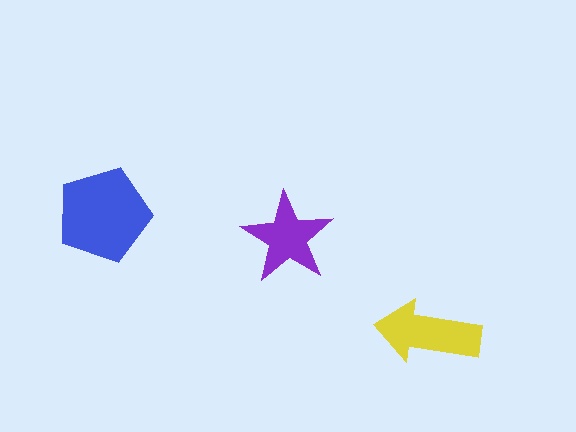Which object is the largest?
The blue pentagon.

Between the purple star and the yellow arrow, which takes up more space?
The yellow arrow.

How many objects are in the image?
There are 3 objects in the image.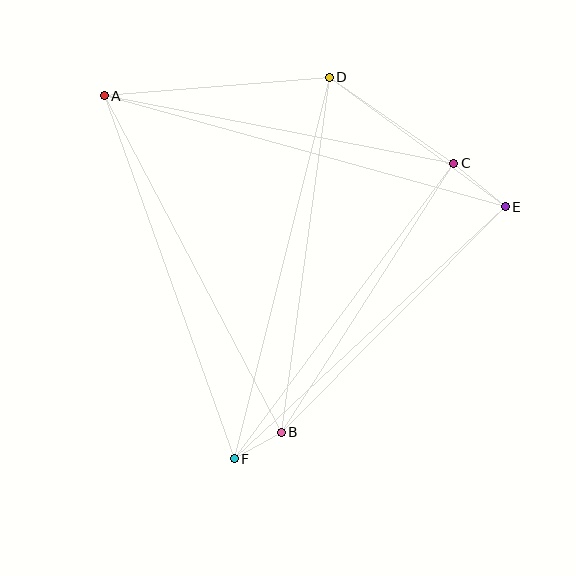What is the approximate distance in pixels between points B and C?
The distance between B and C is approximately 320 pixels.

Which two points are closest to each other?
Points B and F are closest to each other.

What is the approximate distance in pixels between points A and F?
The distance between A and F is approximately 386 pixels.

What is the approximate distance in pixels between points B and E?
The distance between B and E is approximately 318 pixels.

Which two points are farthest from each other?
Points A and E are farthest from each other.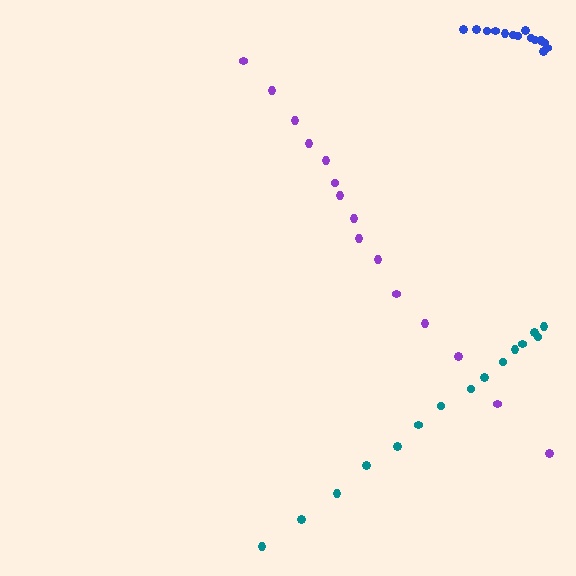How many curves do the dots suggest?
There are 3 distinct paths.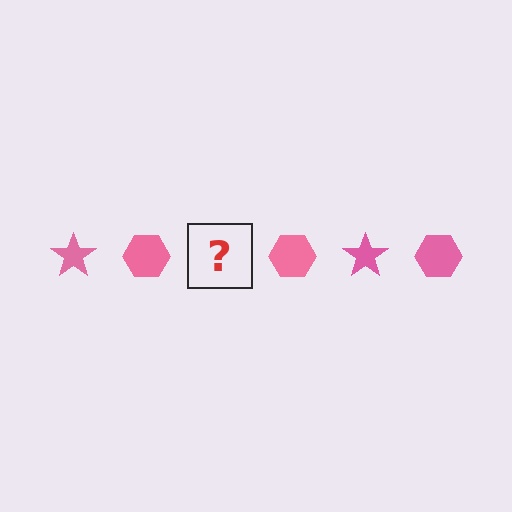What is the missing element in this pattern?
The missing element is a pink star.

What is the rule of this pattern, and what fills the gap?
The rule is that the pattern cycles through star, hexagon shapes in pink. The gap should be filled with a pink star.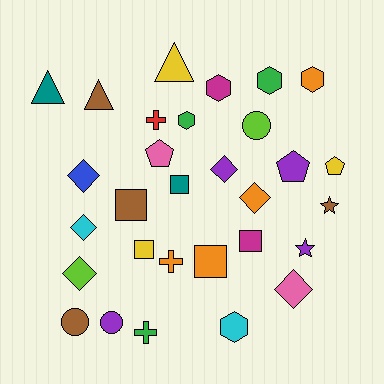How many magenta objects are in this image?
There are 2 magenta objects.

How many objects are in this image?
There are 30 objects.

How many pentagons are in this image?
There are 3 pentagons.